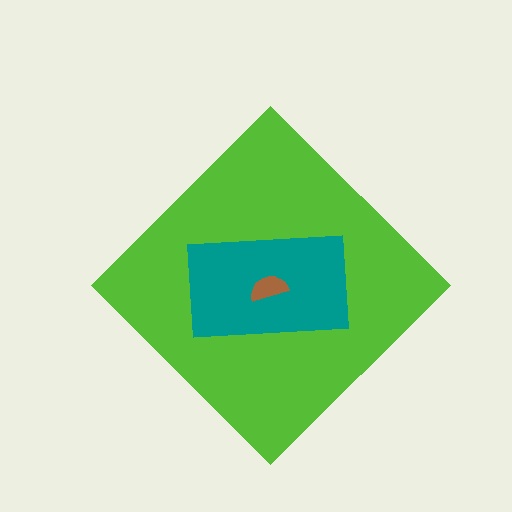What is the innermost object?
The brown semicircle.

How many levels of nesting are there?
3.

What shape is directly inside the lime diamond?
The teal rectangle.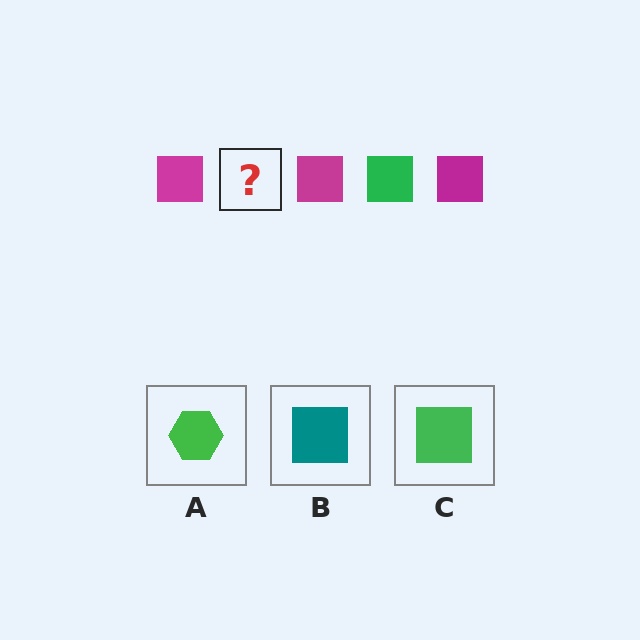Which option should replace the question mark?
Option C.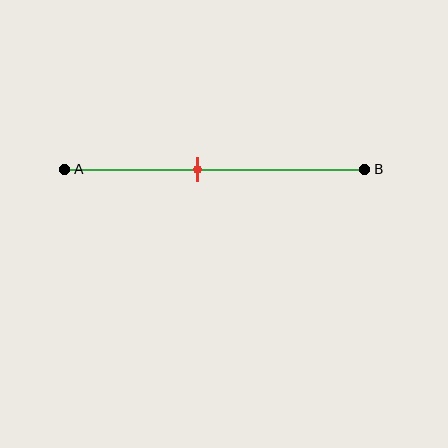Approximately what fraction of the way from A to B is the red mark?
The red mark is approximately 45% of the way from A to B.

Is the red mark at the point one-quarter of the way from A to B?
No, the mark is at about 45% from A, not at the 25% one-quarter point.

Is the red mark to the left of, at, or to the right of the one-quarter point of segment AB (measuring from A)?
The red mark is to the right of the one-quarter point of segment AB.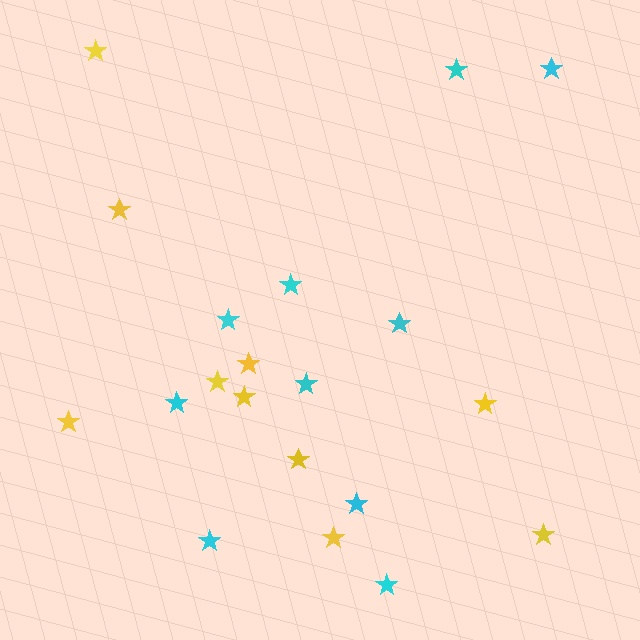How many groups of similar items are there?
There are 2 groups: one group of yellow stars (10) and one group of cyan stars (10).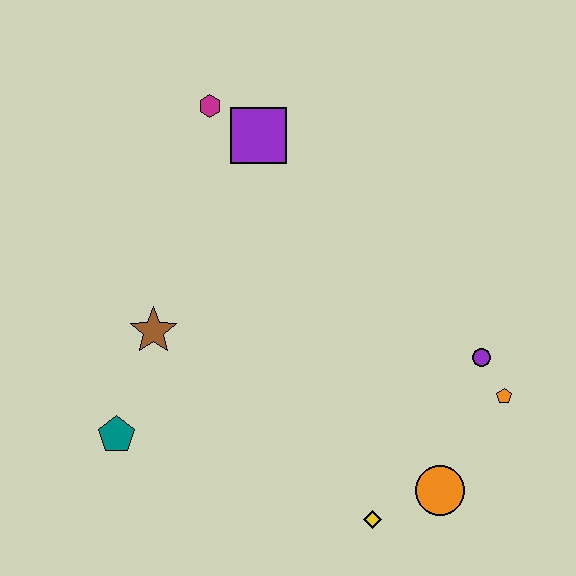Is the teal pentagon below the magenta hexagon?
Yes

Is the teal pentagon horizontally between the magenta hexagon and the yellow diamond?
No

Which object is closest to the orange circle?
The yellow diamond is closest to the orange circle.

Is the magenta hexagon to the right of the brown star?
Yes